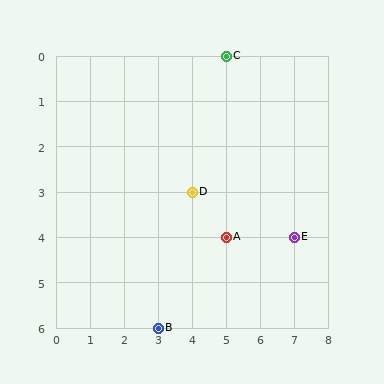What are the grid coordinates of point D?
Point D is at grid coordinates (4, 3).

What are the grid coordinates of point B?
Point B is at grid coordinates (3, 6).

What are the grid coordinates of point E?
Point E is at grid coordinates (7, 4).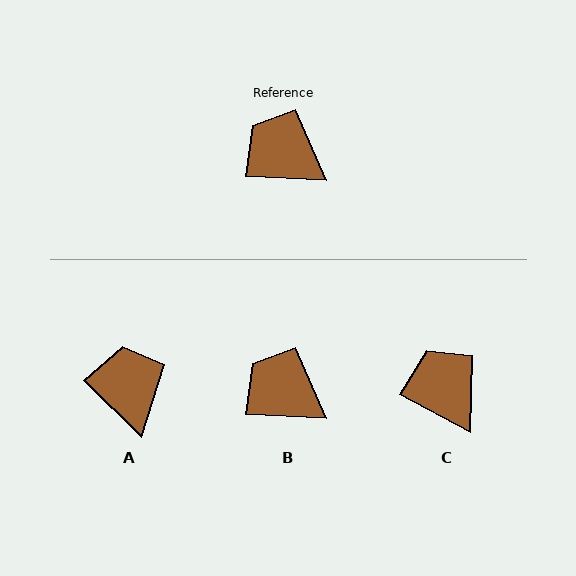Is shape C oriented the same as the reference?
No, it is off by about 25 degrees.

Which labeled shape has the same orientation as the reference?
B.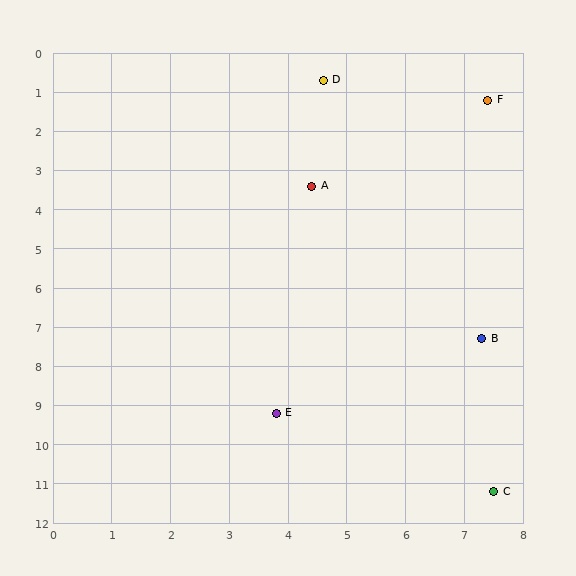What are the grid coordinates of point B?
Point B is at approximately (7.3, 7.3).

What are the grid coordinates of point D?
Point D is at approximately (4.6, 0.7).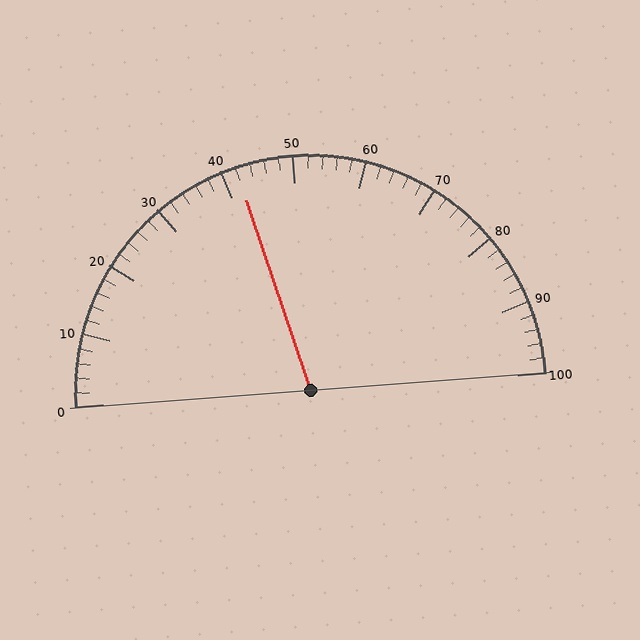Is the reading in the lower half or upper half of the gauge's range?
The reading is in the lower half of the range (0 to 100).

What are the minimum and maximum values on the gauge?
The gauge ranges from 0 to 100.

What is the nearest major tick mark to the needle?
The nearest major tick mark is 40.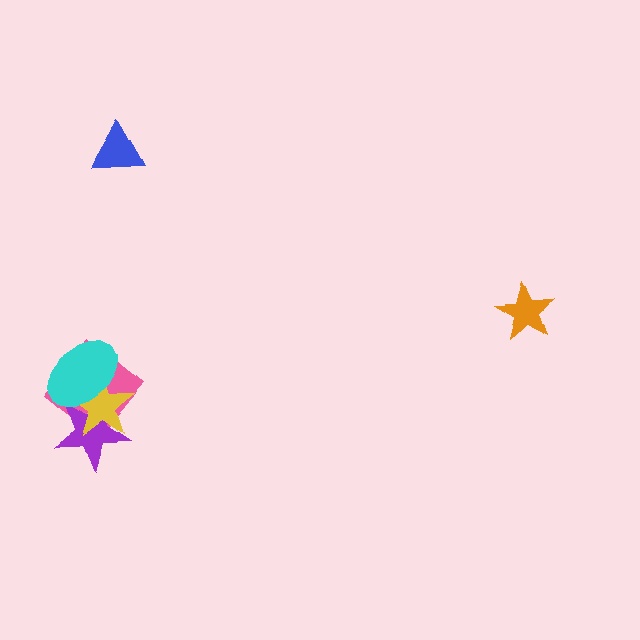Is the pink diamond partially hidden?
Yes, it is partially covered by another shape.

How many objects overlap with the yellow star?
3 objects overlap with the yellow star.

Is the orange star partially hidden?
No, no other shape covers it.